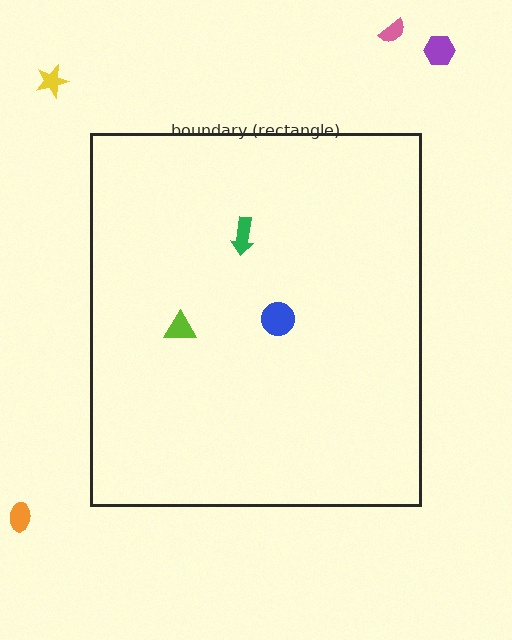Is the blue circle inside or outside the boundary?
Inside.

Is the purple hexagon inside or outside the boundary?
Outside.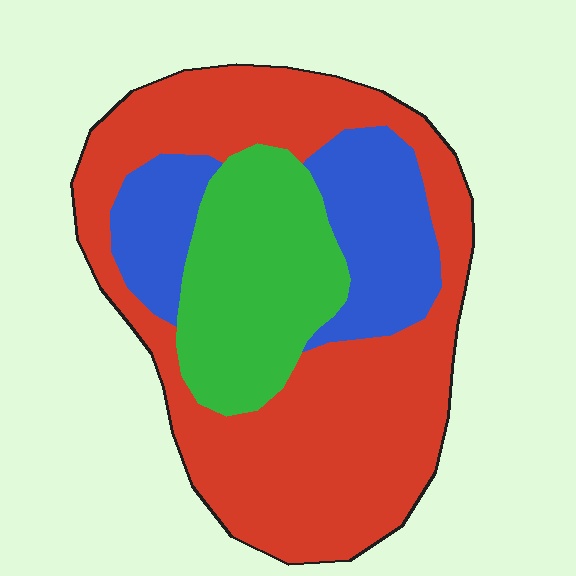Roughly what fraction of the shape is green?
Green takes up about one fifth (1/5) of the shape.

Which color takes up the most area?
Red, at roughly 55%.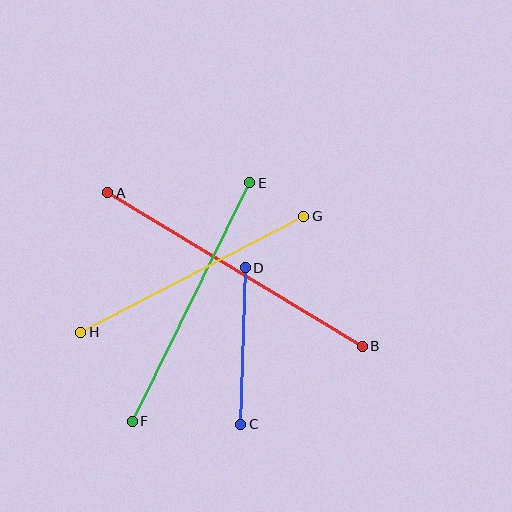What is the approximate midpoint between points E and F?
The midpoint is at approximately (191, 302) pixels.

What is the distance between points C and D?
The distance is approximately 157 pixels.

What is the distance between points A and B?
The distance is approximately 298 pixels.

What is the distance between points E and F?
The distance is approximately 266 pixels.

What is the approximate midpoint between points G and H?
The midpoint is at approximately (192, 274) pixels.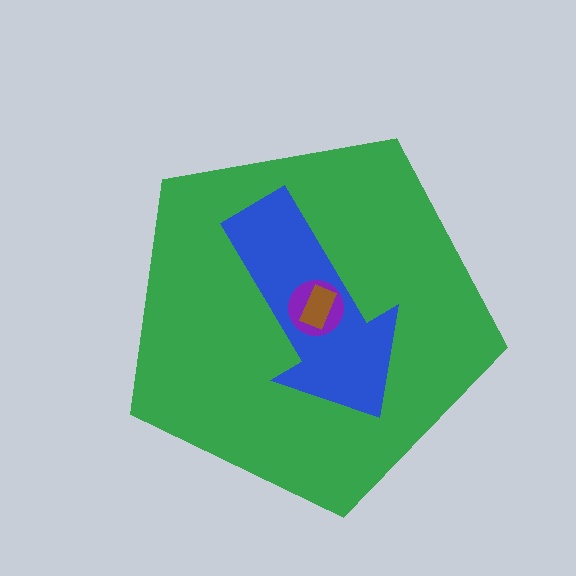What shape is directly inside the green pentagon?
The blue arrow.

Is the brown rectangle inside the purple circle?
Yes.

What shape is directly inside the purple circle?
The brown rectangle.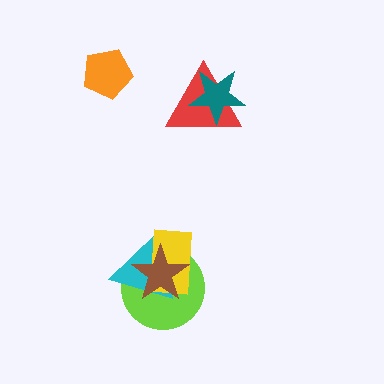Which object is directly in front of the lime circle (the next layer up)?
The cyan triangle is directly in front of the lime circle.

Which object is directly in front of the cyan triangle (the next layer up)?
The yellow rectangle is directly in front of the cyan triangle.